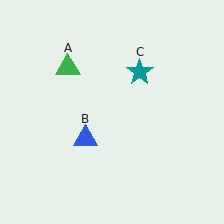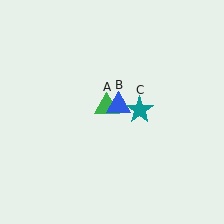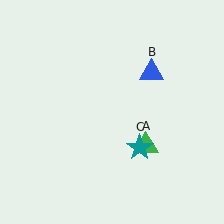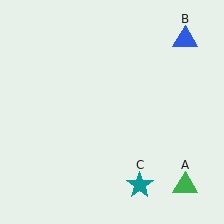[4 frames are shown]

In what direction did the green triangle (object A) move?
The green triangle (object A) moved down and to the right.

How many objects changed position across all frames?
3 objects changed position: green triangle (object A), blue triangle (object B), teal star (object C).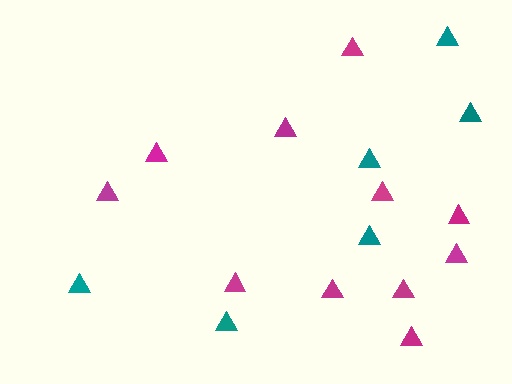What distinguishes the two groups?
There are 2 groups: one group of magenta triangles (11) and one group of teal triangles (6).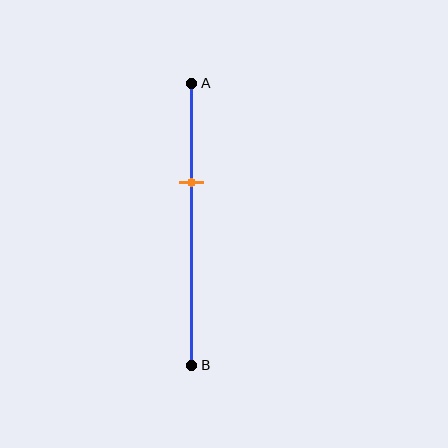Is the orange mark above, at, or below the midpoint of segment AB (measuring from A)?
The orange mark is above the midpoint of segment AB.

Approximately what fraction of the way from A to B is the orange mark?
The orange mark is approximately 35% of the way from A to B.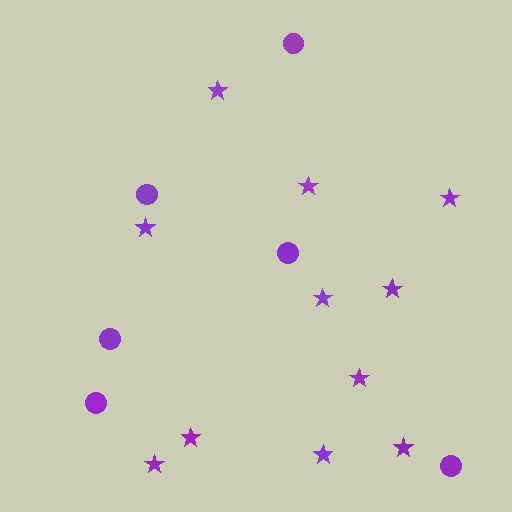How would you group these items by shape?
There are 2 groups: one group of stars (11) and one group of circles (6).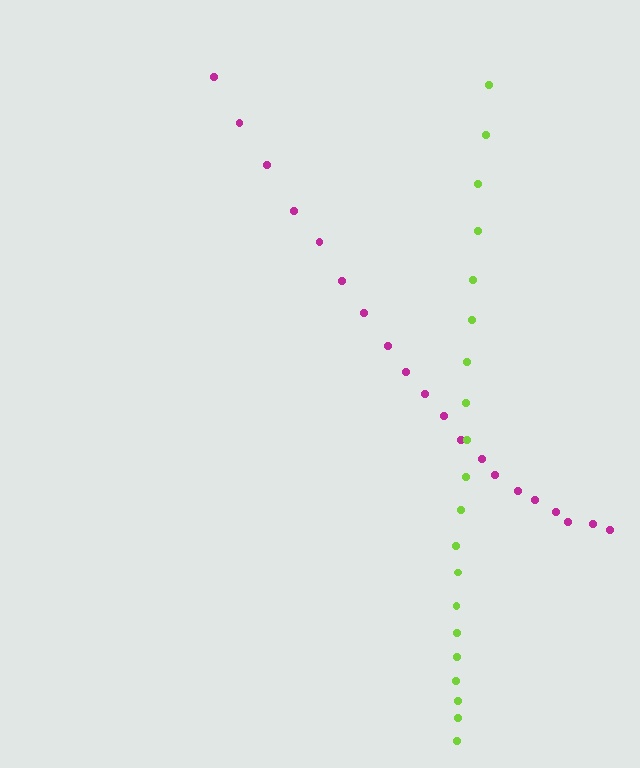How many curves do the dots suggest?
There are 2 distinct paths.